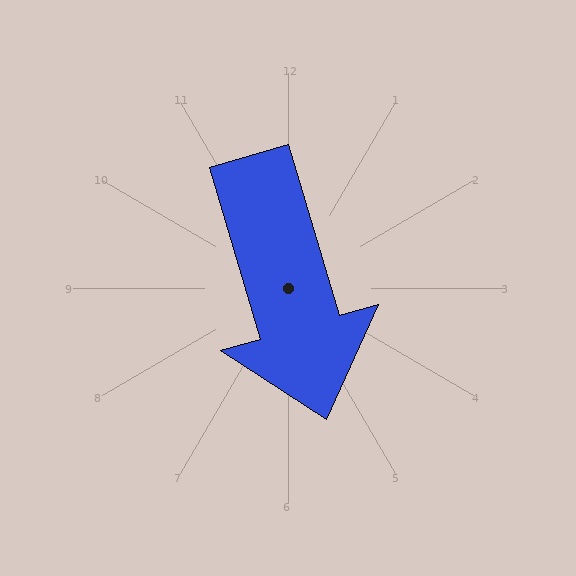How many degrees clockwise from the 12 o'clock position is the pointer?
Approximately 164 degrees.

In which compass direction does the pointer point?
South.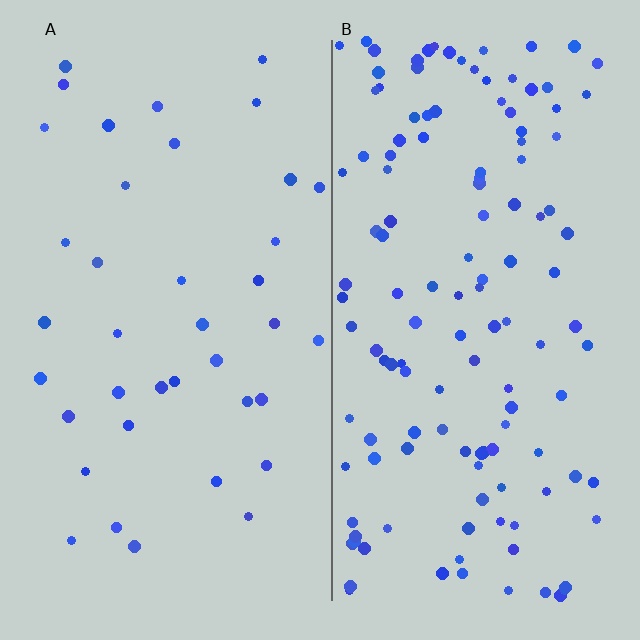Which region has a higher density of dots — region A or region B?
B (the right).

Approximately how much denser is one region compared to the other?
Approximately 3.4× — region B over region A.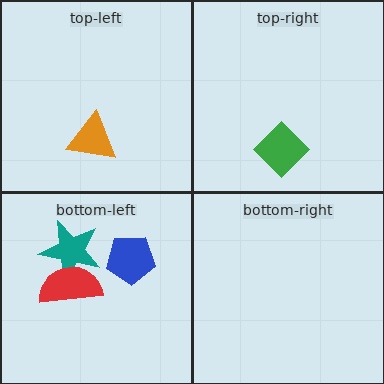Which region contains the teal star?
The bottom-left region.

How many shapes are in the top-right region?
1.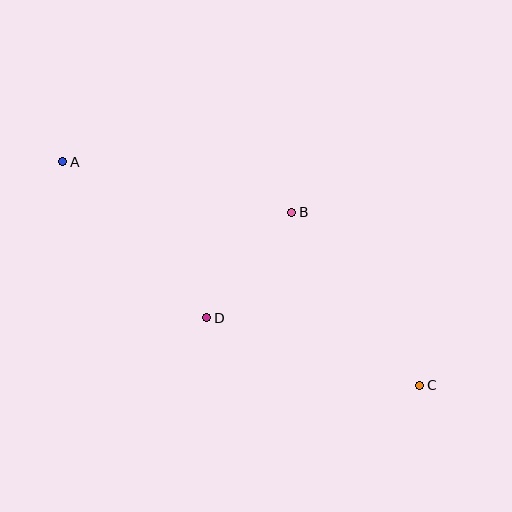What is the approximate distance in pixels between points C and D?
The distance between C and D is approximately 223 pixels.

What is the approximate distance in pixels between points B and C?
The distance between B and C is approximately 215 pixels.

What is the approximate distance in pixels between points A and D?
The distance between A and D is approximately 212 pixels.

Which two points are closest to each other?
Points B and D are closest to each other.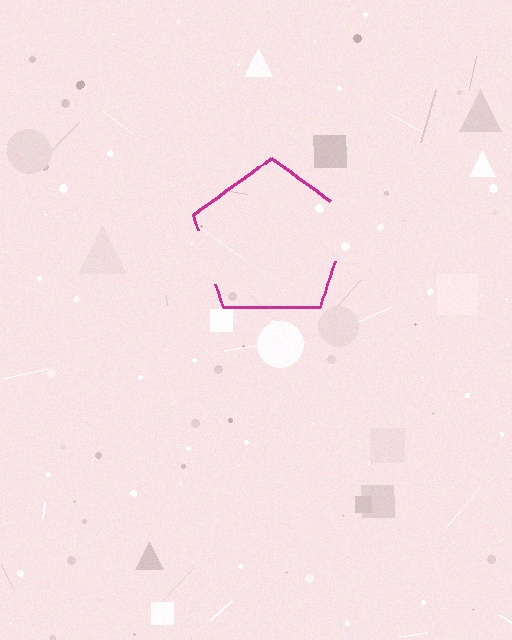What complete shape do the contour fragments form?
The contour fragments form a pentagon.